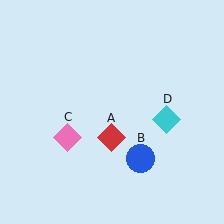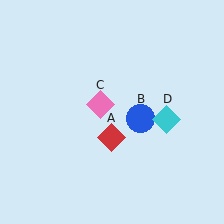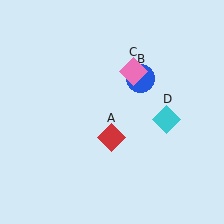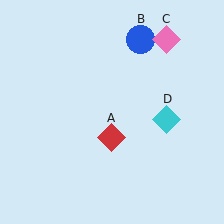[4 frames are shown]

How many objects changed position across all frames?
2 objects changed position: blue circle (object B), pink diamond (object C).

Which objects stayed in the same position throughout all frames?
Red diamond (object A) and cyan diamond (object D) remained stationary.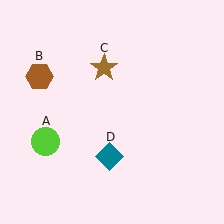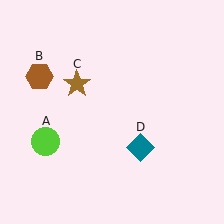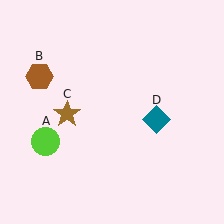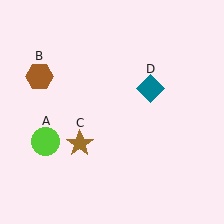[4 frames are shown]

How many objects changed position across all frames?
2 objects changed position: brown star (object C), teal diamond (object D).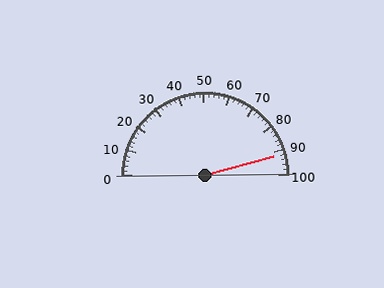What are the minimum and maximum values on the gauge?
The gauge ranges from 0 to 100.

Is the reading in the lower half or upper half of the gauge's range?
The reading is in the upper half of the range (0 to 100).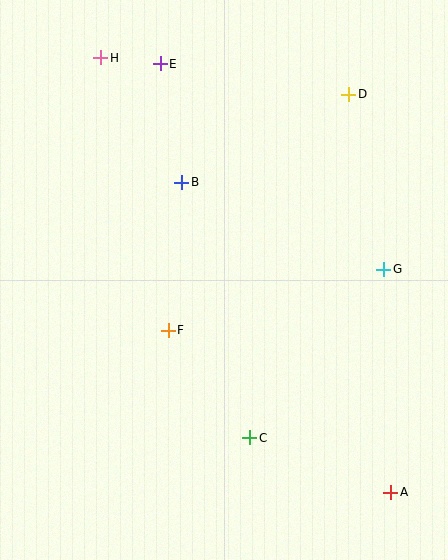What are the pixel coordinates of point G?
Point G is at (384, 269).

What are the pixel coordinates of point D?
Point D is at (349, 94).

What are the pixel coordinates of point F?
Point F is at (168, 330).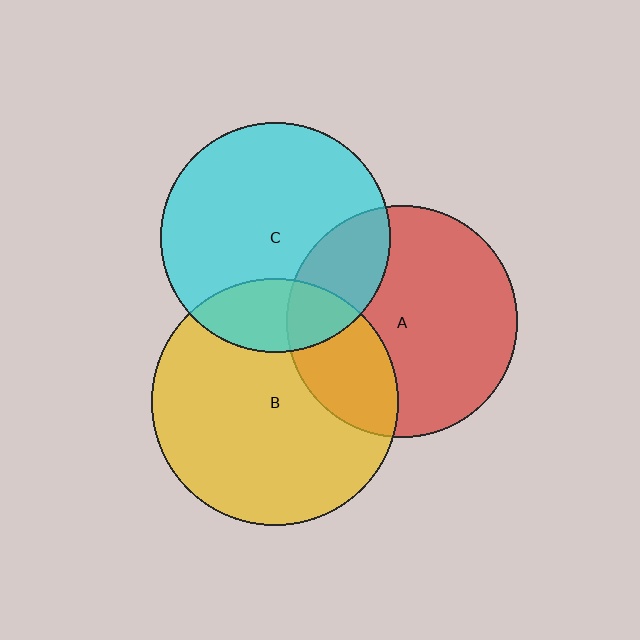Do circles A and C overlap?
Yes.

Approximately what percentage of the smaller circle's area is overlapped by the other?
Approximately 25%.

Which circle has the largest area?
Circle B (yellow).